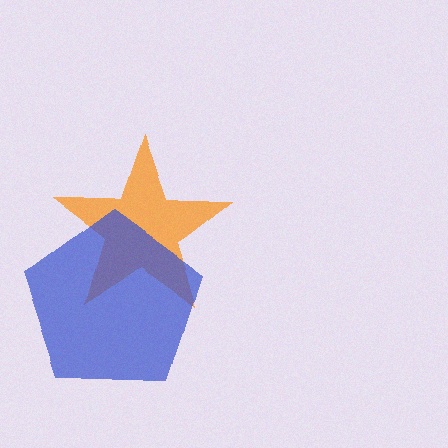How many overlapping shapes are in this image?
There are 2 overlapping shapes in the image.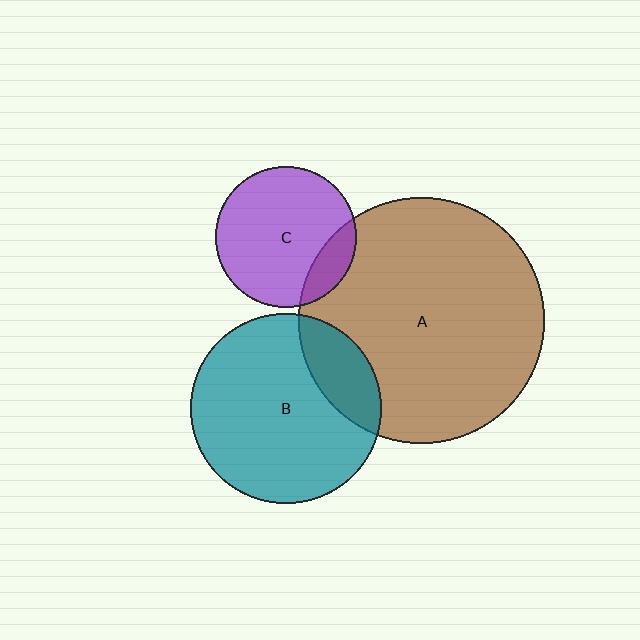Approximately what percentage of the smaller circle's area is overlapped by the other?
Approximately 20%.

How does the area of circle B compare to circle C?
Approximately 1.8 times.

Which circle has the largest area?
Circle A (brown).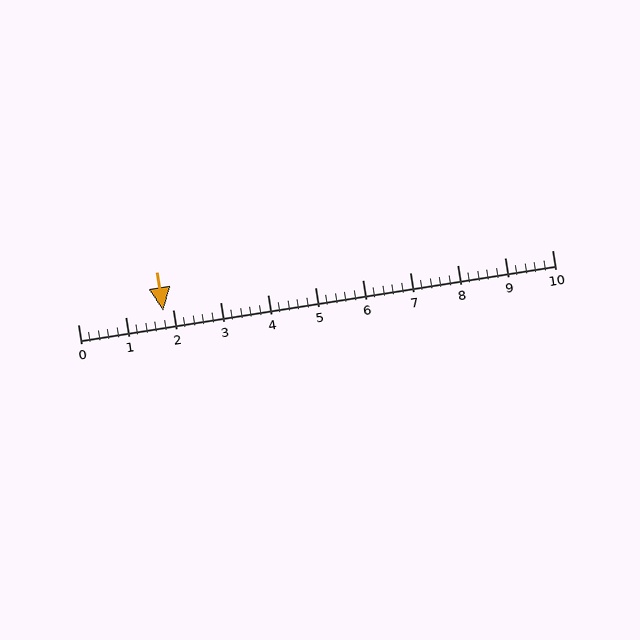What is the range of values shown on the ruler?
The ruler shows values from 0 to 10.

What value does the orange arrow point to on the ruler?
The orange arrow points to approximately 1.8.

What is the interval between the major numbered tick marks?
The major tick marks are spaced 1 units apart.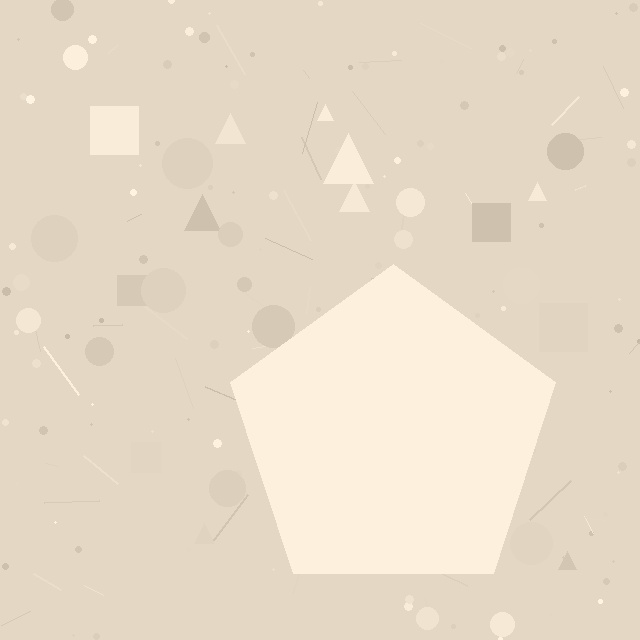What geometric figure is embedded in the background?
A pentagon is embedded in the background.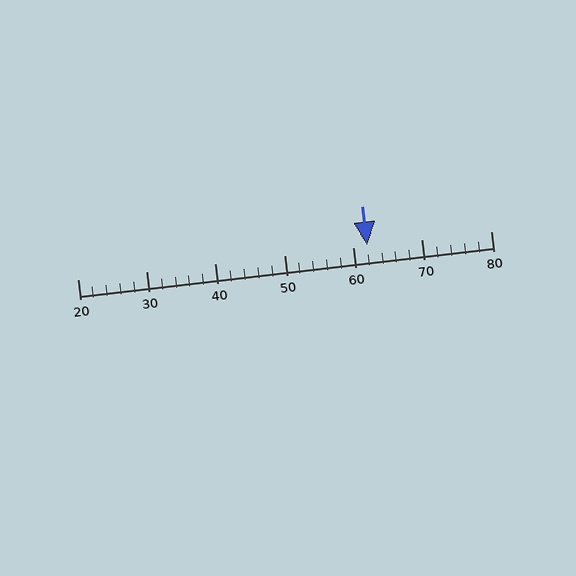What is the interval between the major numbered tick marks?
The major tick marks are spaced 10 units apart.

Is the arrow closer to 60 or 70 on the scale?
The arrow is closer to 60.